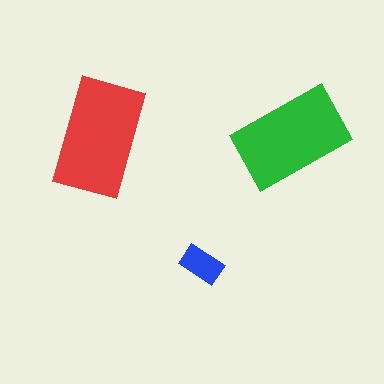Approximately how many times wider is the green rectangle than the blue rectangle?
About 2.5 times wider.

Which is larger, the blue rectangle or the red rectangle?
The red one.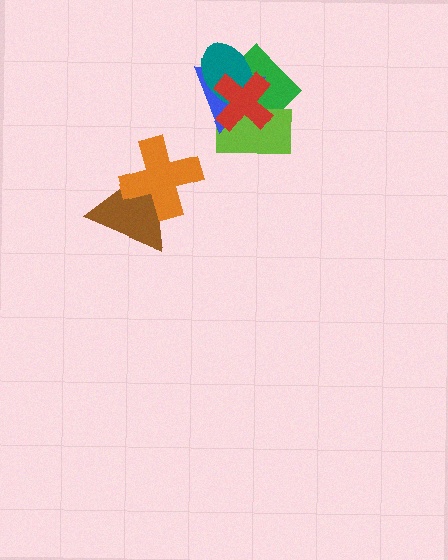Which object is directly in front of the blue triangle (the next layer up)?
The teal ellipse is directly in front of the blue triangle.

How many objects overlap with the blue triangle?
4 objects overlap with the blue triangle.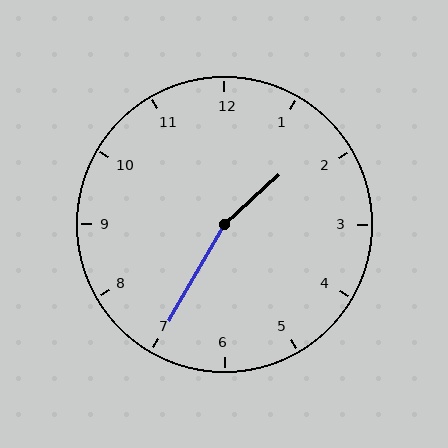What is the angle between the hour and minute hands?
Approximately 162 degrees.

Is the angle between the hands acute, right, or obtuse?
It is obtuse.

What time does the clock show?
1:35.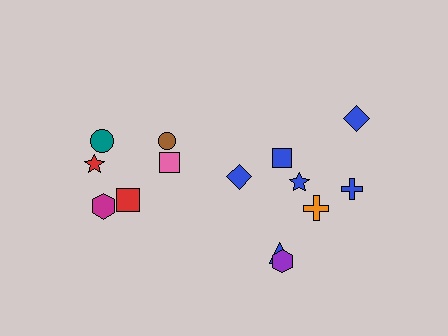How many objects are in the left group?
There are 6 objects.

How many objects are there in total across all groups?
There are 14 objects.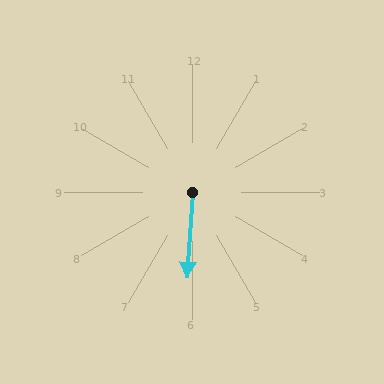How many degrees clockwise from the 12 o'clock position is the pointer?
Approximately 184 degrees.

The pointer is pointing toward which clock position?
Roughly 6 o'clock.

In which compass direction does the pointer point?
South.